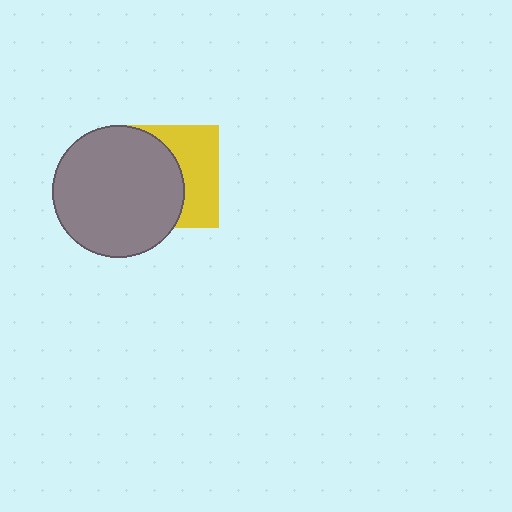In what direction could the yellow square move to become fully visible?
The yellow square could move right. That would shift it out from behind the gray circle entirely.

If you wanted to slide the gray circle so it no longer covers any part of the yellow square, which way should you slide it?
Slide it left — that is the most direct way to separate the two shapes.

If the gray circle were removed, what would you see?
You would see the complete yellow square.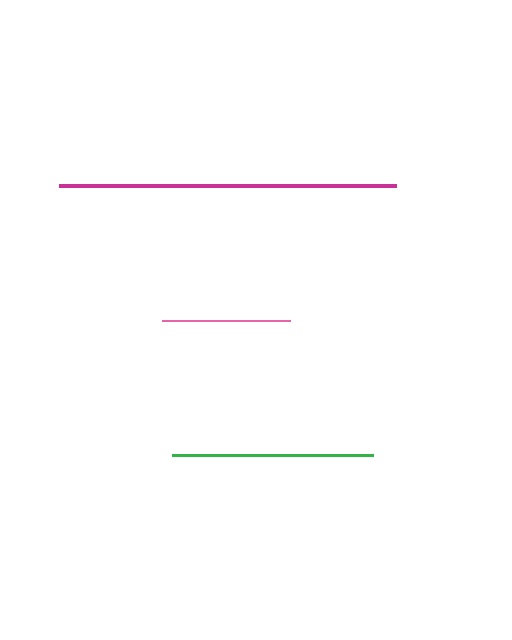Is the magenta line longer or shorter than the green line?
The magenta line is longer than the green line.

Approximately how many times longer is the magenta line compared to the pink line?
The magenta line is approximately 2.6 times the length of the pink line.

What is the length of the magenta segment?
The magenta segment is approximately 337 pixels long.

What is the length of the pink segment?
The pink segment is approximately 128 pixels long.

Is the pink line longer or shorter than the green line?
The green line is longer than the pink line.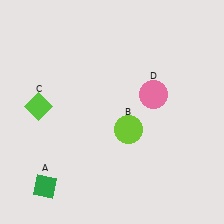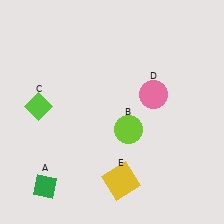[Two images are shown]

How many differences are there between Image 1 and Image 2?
There is 1 difference between the two images.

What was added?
A yellow square (E) was added in Image 2.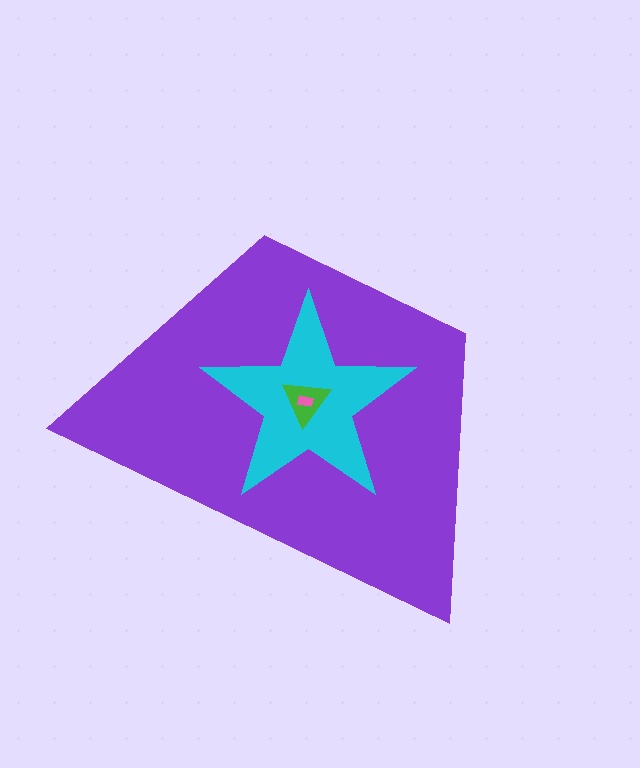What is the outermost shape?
The purple trapezoid.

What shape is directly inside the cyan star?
The green triangle.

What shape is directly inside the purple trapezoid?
The cyan star.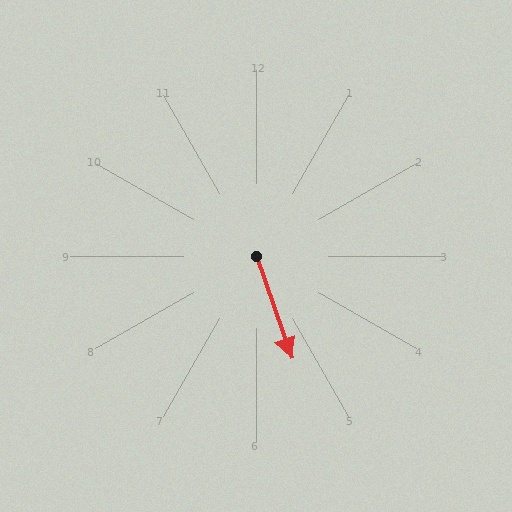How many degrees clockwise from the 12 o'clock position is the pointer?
Approximately 161 degrees.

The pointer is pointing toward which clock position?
Roughly 5 o'clock.